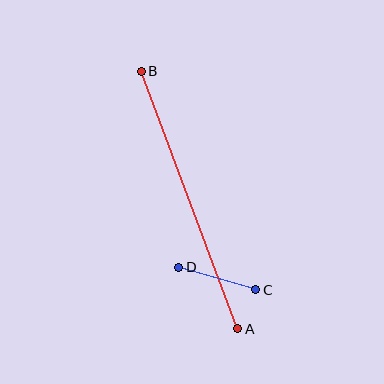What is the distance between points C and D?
The distance is approximately 80 pixels.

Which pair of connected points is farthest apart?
Points A and B are farthest apart.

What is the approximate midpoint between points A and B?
The midpoint is at approximately (189, 200) pixels.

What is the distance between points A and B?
The distance is approximately 275 pixels.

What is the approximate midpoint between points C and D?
The midpoint is at approximately (217, 278) pixels.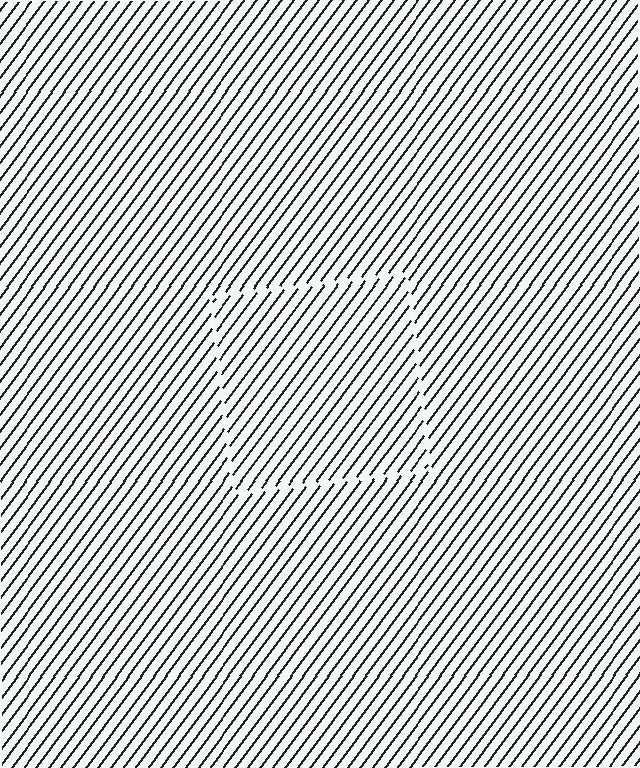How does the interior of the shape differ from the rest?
The interior of the shape contains the same grating, shifted by half a period — the contour is defined by the phase discontinuity where line-ends from the inner and outer gratings abut.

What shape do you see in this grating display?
An illusory square. The interior of the shape contains the same grating, shifted by half a period — the contour is defined by the phase discontinuity where line-ends from the inner and outer gratings abut.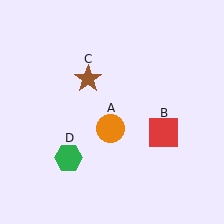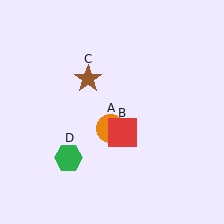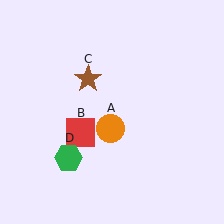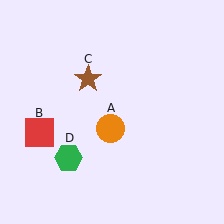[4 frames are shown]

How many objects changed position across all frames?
1 object changed position: red square (object B).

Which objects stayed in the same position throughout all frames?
Orange circle (object A) and brown star (object C) and green hexagon (object D) remained stationary.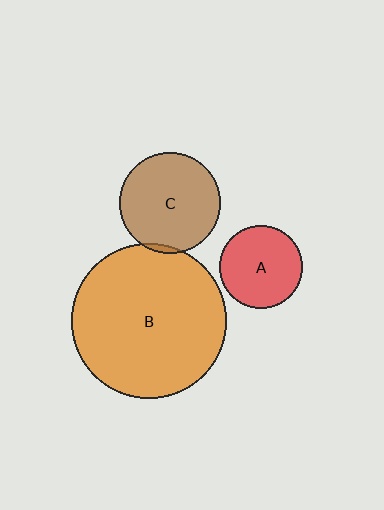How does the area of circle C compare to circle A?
Approximately 1.5 times.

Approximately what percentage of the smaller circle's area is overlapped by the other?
Approximately 5%.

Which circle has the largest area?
Circle B (orange).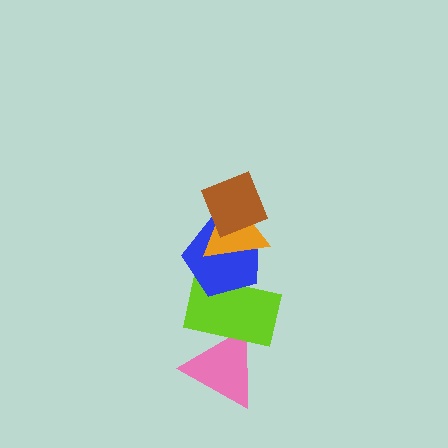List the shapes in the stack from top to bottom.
From top to bottom: the brown diamond, the orange triangle, the blue pentagon, the lime rectangle, the pink triangle.